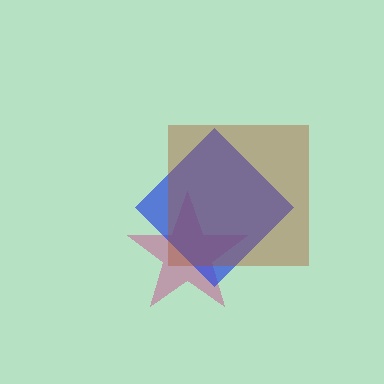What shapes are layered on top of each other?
The layered shapes are: a magenta star, a blue diamond, a brown square.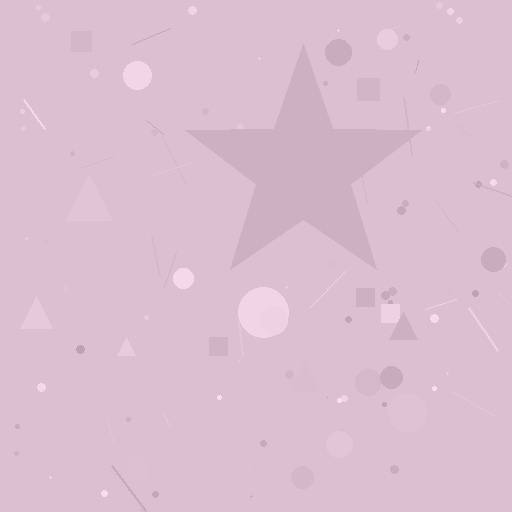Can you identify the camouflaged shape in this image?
The camouflaged shape is a star.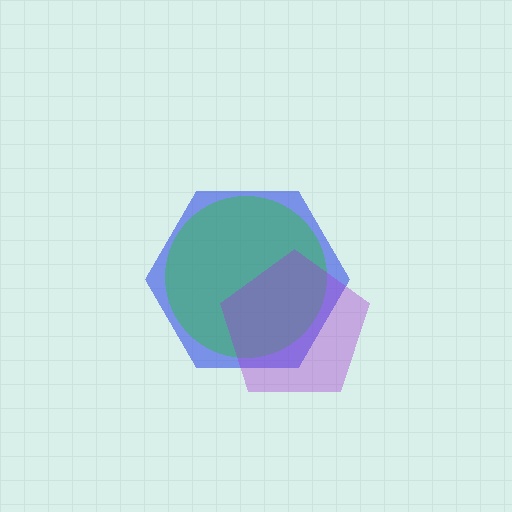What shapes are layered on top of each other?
The layered shapes are: a blue hexagon, a green circle, a purple pentagon.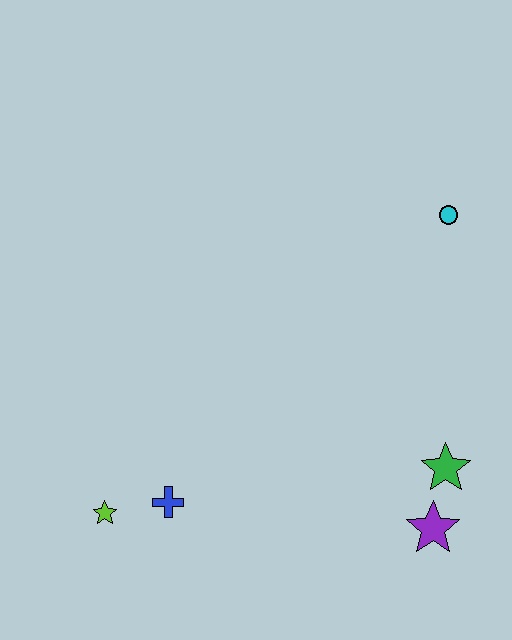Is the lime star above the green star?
No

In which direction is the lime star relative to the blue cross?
The lime star is to the left of the blue cross.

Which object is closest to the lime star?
The blue cross is closest to the lime star.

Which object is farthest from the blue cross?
The cyan circle is farthest from the blue cross.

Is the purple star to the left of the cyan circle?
Yes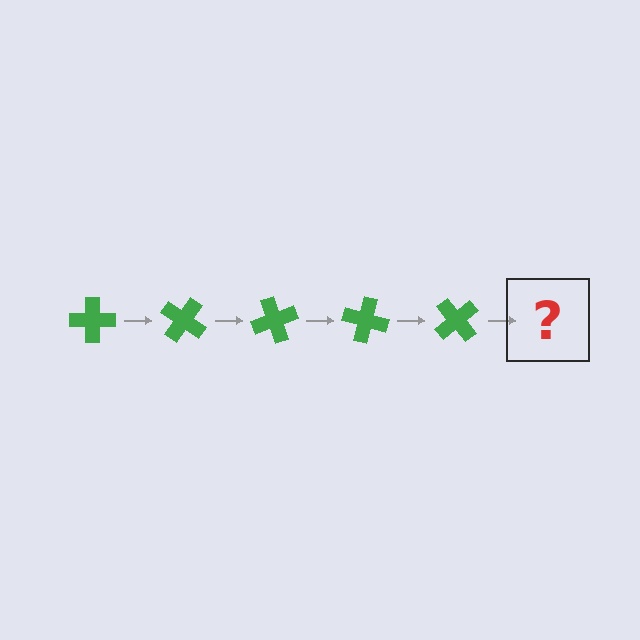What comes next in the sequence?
The next element should be a green cross rotated 175 degrees.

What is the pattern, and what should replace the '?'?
The pattern is that the cross rotates 35 degrees each step. The '?' should be a green cross rotated 175 degrees.